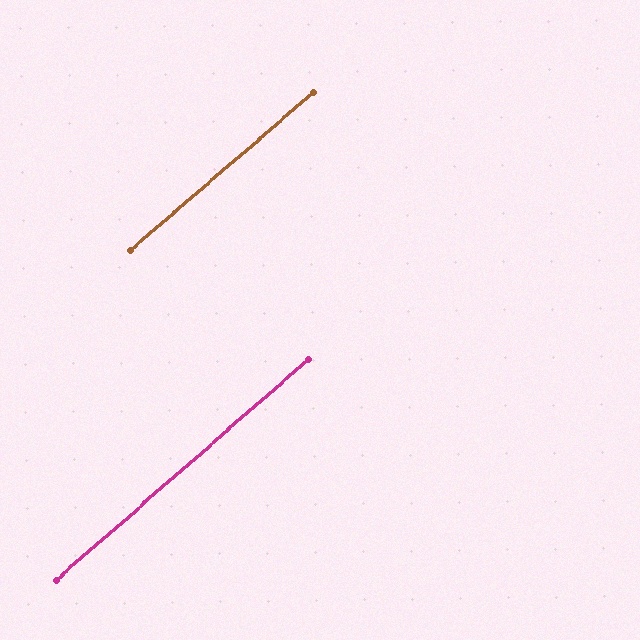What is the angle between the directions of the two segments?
Approximately 1 degree.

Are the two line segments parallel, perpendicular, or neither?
Parallel — their directions differ by only 0.5°.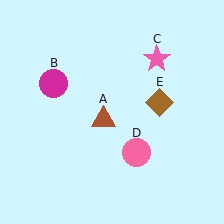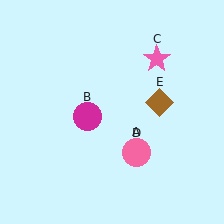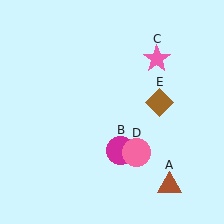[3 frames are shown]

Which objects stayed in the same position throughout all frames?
Pink star (object C) and pink circle (object D) and brown diamond (object E) remained stationary.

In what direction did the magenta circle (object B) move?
The magenta circle (object B) moved down and to the right.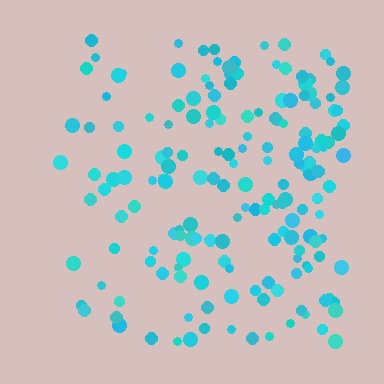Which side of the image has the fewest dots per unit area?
The left.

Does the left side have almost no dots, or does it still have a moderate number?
Still a moderate number, just noticeably fewer than the right.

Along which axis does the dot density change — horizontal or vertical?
Horizontal.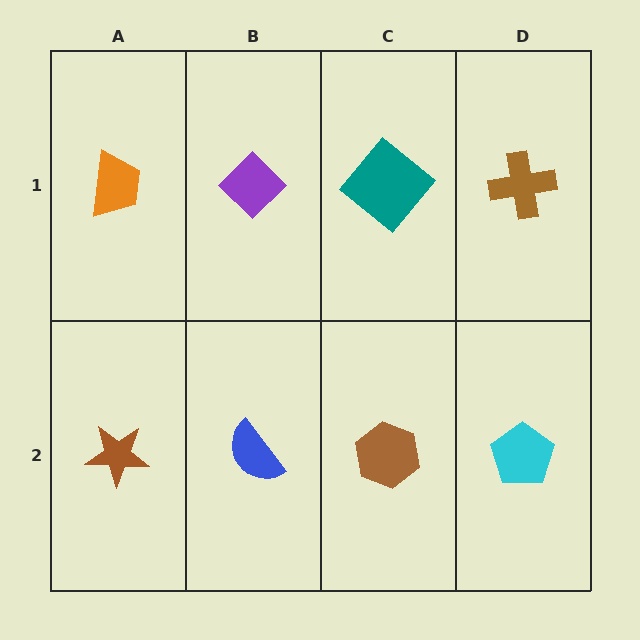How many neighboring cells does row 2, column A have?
2.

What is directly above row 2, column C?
A teal diamond.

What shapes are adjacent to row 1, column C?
A brown hexagon (row 2, column C), a purple diamond (row 1, column B), a brown cross (row 1, column D).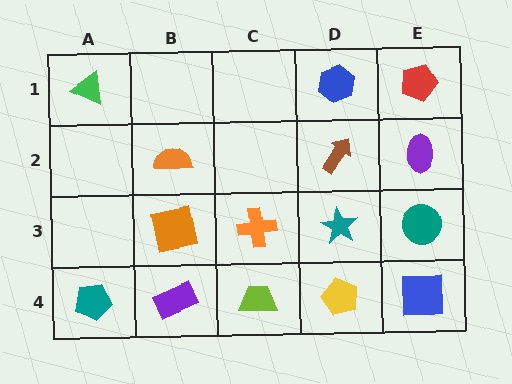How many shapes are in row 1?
3 shapes.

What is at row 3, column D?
A teal star.